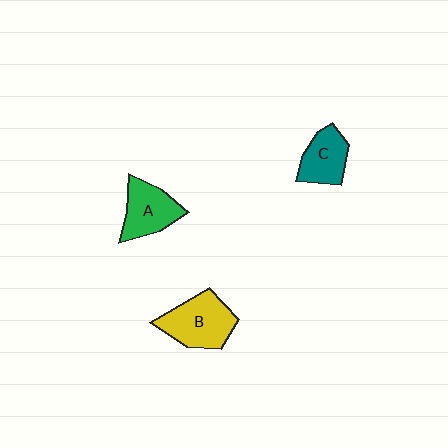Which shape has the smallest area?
Shape C (teal).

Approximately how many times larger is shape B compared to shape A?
Approximately 1.2 times.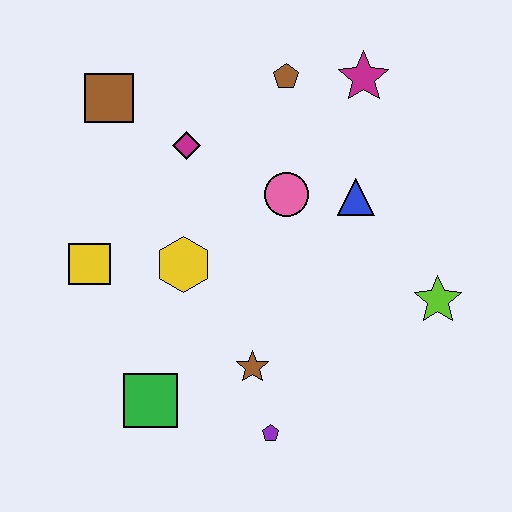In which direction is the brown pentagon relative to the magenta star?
The brown pentagon is to the left of the magenta star.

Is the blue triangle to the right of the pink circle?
Yes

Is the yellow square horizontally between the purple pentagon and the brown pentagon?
No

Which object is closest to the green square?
The brown star is closest to the green square.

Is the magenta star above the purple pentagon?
Yes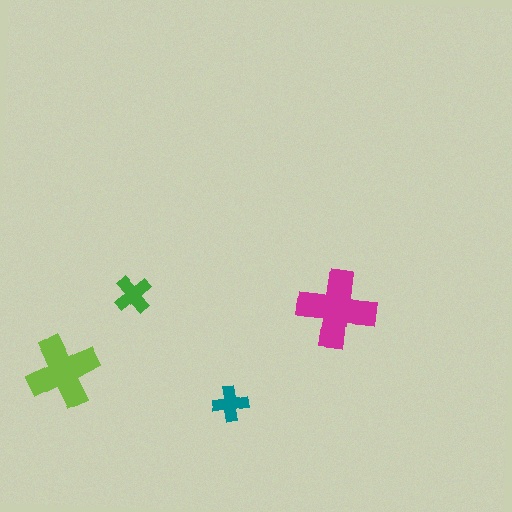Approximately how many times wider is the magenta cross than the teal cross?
About 2 times wider.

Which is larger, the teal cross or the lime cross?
The lime one.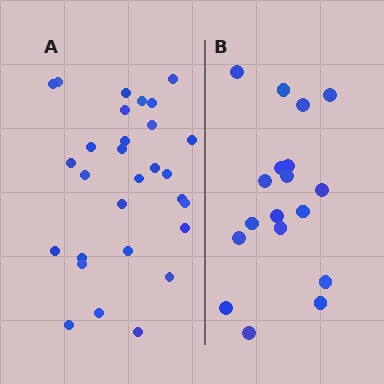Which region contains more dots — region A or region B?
Region A (the left region) has more dots.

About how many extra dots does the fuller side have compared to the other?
Region A has roughly 12 or so more dots than region B.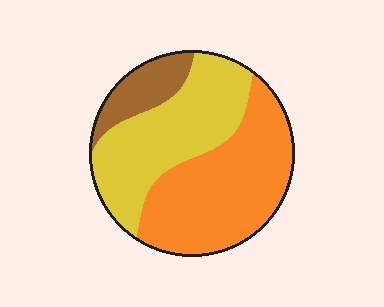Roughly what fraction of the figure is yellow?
Yellow takes up about two fifths (2/5) of the figure.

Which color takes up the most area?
Orange, at roughly 45%.